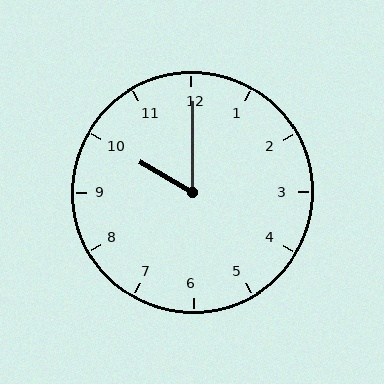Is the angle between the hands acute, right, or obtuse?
It is acute.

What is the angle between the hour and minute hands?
Approximately 60 degrees.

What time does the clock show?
10:00.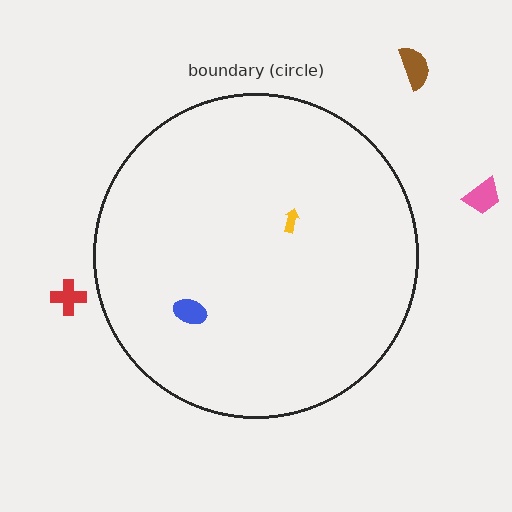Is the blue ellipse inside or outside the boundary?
Inside.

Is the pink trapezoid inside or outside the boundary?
Outside.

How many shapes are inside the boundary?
2 inside, 3 outside.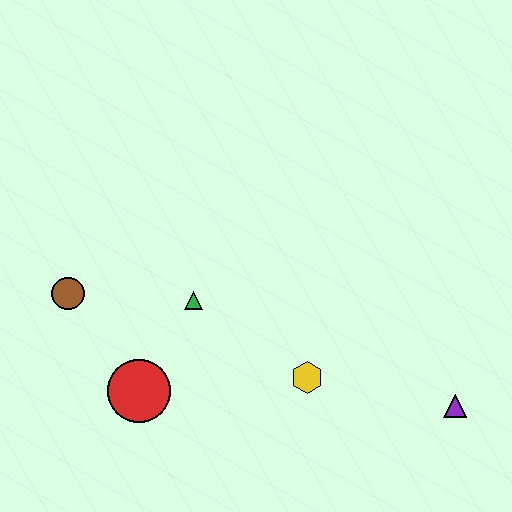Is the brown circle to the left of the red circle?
Yes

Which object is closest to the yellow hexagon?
The green triangle is closest to the yellow hexagon.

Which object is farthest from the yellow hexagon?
The brown circle is farthest from the yellow hexagon.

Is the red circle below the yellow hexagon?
Yes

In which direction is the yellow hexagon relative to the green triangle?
The yellow hexagon is to the right of the green triangle.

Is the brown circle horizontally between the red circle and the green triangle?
No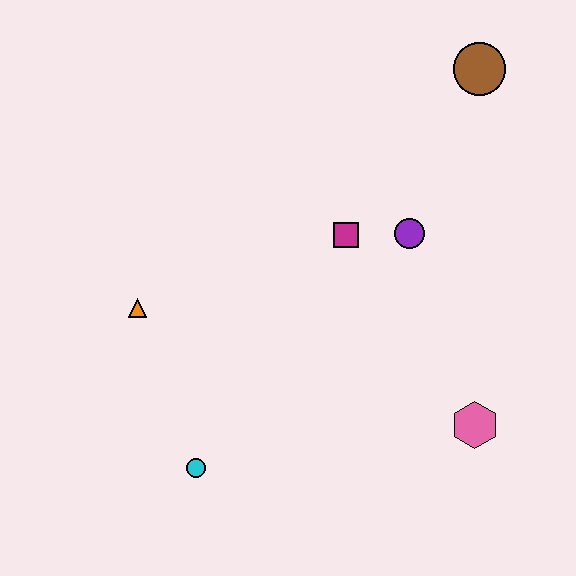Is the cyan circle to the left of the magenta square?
Yes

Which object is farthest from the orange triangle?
The brown circle is farthest from the orange triangle.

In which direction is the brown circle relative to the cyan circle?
The brown circle is above the cyan circle.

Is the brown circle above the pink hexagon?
Yes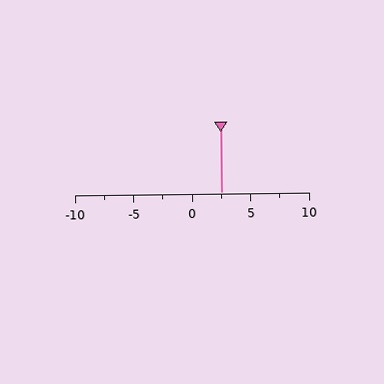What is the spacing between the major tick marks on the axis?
The major ticks are spaced 5 apart.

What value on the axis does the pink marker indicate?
The marker indicates approximately 2.5.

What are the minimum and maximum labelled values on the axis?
The axis runs from -10 to 10.